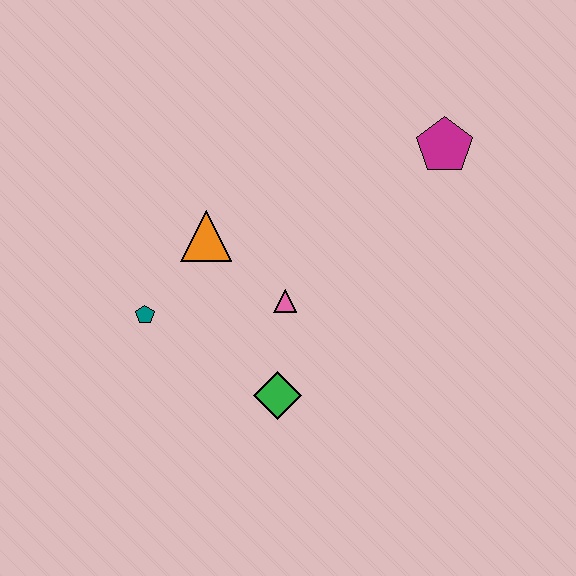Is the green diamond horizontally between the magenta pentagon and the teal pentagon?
Yes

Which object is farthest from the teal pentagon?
The magenta pentagon is farthest from the teal pentagon.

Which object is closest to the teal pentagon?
The orange triangle is closest to the teal pentagon.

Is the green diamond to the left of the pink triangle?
Yes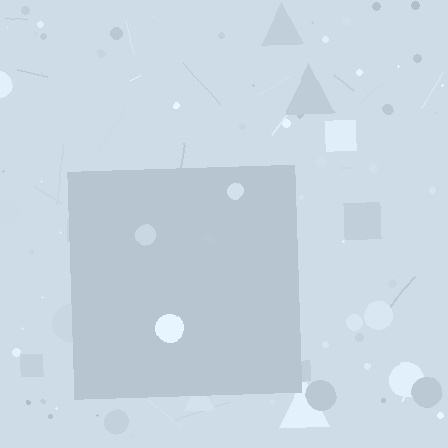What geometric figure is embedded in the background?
A square is embedded in the background.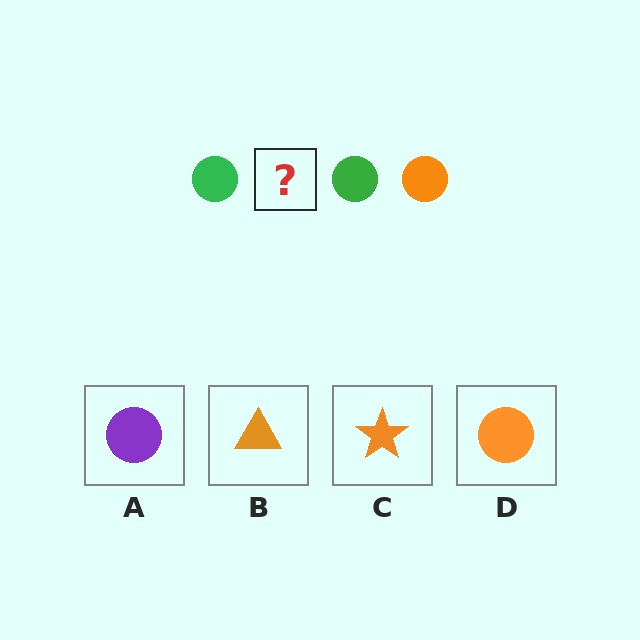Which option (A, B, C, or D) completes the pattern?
D.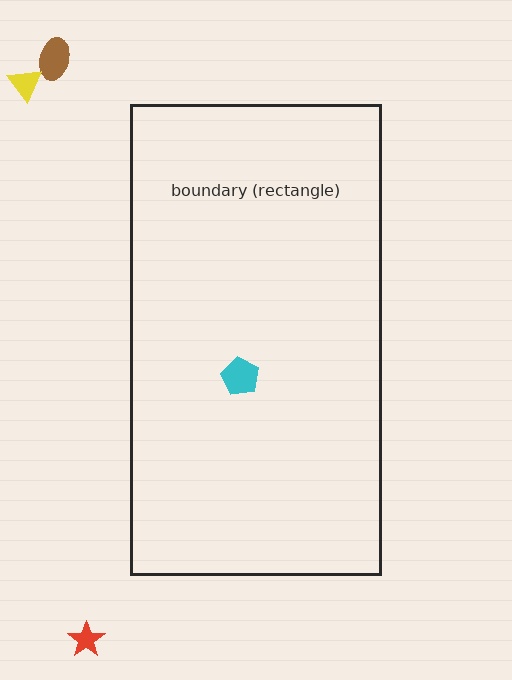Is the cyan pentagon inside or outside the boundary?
Inside.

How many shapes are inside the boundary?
1 inside, 3 outside.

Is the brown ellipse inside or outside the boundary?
Outside.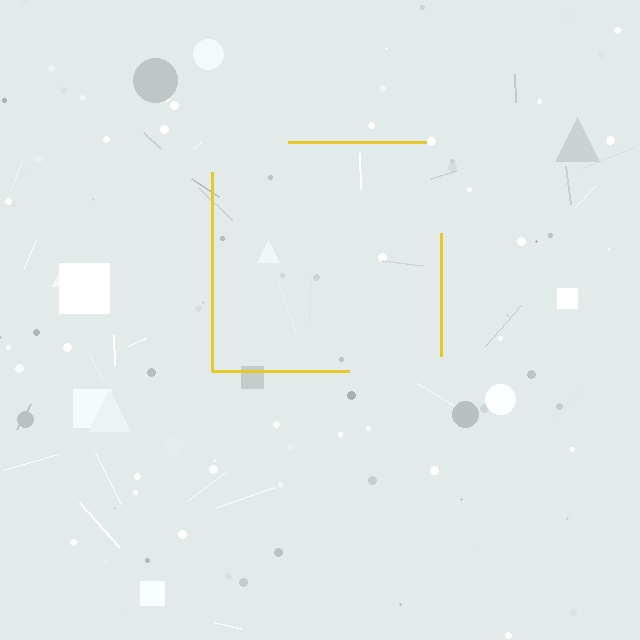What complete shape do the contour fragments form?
The contour fragments form a square.